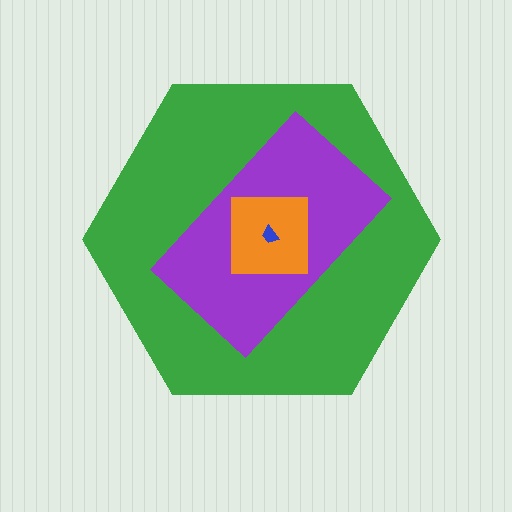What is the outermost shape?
The green hexagon.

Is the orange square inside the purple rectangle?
Yes.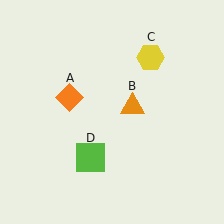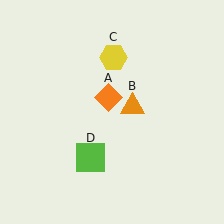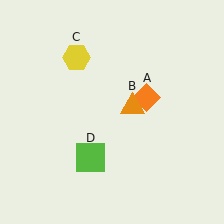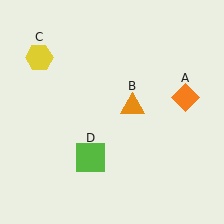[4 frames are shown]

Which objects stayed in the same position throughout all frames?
Orange triangle (object B) and lime square (object D) remained stationary.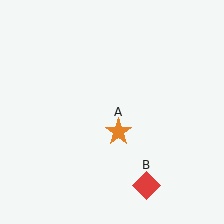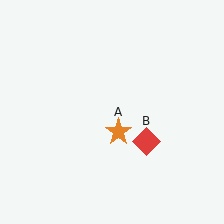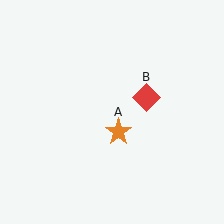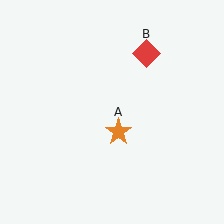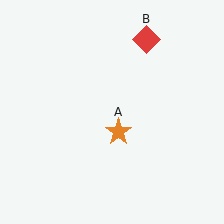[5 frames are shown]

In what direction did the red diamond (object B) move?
The red diamond (object B) moved up.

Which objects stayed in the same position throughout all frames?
Orange star (object A) remained stationary.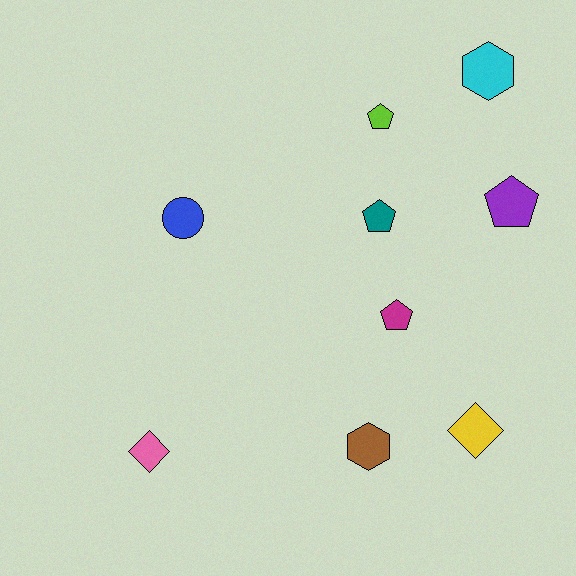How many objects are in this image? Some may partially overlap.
There are 9 objects.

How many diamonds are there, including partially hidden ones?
There are 2 diamonds.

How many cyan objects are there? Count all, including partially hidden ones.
There is 1 cyan object.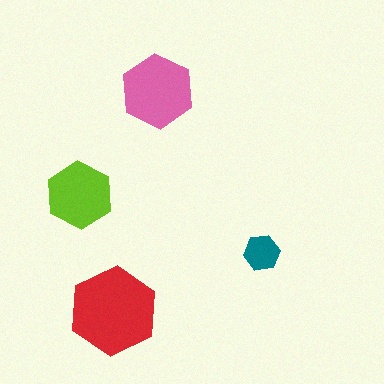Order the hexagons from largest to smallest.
the red one, the pink one, the lime one, the teal one.